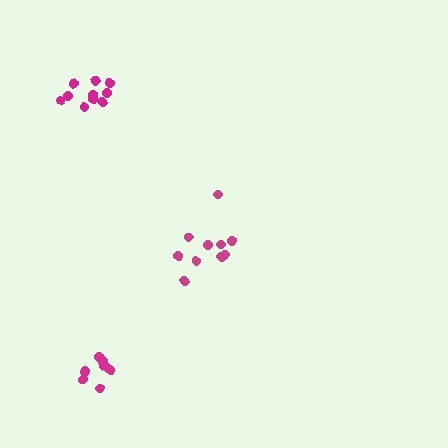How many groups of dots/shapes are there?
There are 3 groups.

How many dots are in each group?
Group 1: 10 dots, Group 2: 8 dots, Group 3: 11 dots (29 total).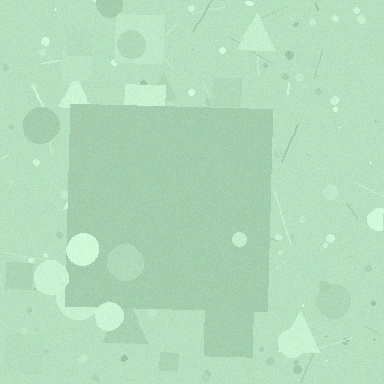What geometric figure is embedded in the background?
A square is embedded in the background.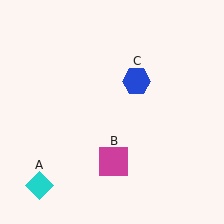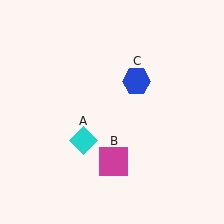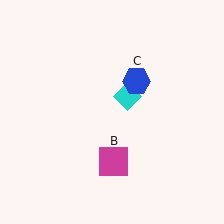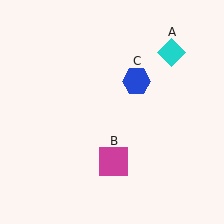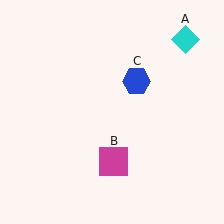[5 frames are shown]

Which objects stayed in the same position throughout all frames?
Magenta square (object B) and blue hexagon (object C) remained stationary.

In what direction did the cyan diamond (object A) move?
The cyan diamond (object A) moved up and to the right.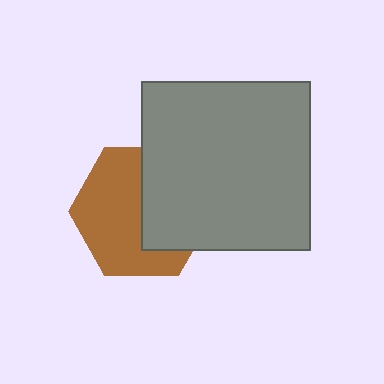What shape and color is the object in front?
The object in front is a gray square.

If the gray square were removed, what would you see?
You would see the complete brown hexagon.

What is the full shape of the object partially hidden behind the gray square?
The partially hidden object is a brown hexagon.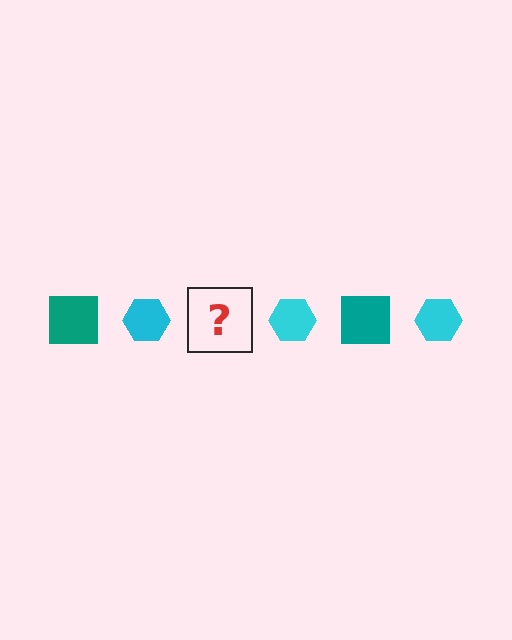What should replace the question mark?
The question mark should be replaced with a teal square.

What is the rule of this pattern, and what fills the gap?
The rule is that the pattern alternates between teal square and cyan hexagon. The gap should be filled with a teal square.